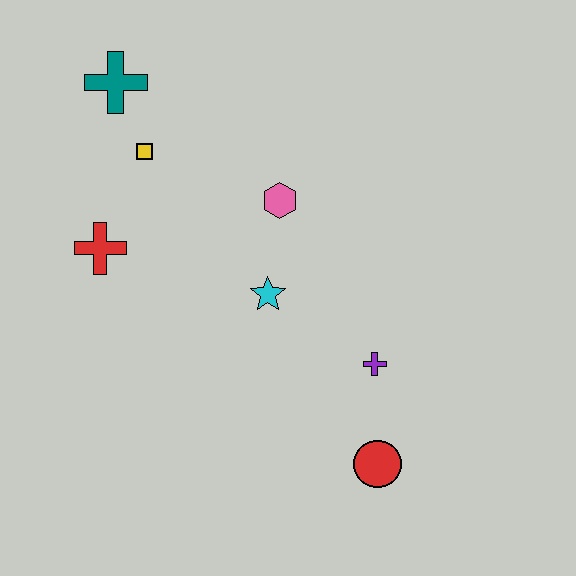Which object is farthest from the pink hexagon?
The red circle is farthest from the pink hexagon.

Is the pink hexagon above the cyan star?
Yes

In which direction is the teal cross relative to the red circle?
The teal cross is above the red circle.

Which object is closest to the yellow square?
The teal cross is closest to the yellow square.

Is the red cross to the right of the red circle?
No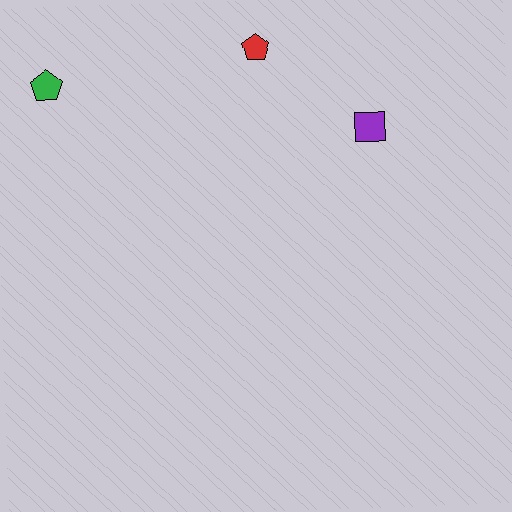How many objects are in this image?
There are 3 objects.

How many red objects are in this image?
There is 1 red object.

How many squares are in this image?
There is 1 square.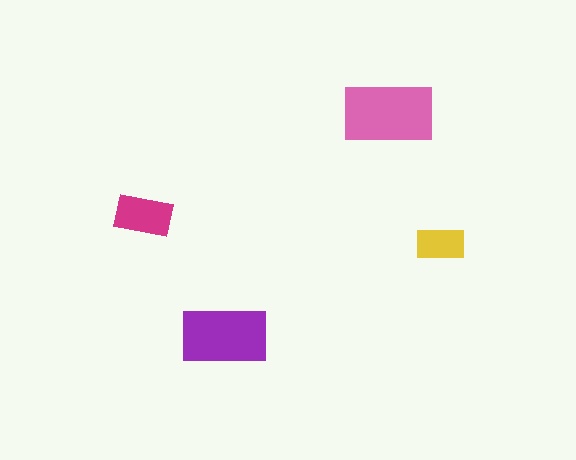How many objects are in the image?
There are 4 objects in the image.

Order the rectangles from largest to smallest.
the pink one, the purple one, the magenta one, the yellow one.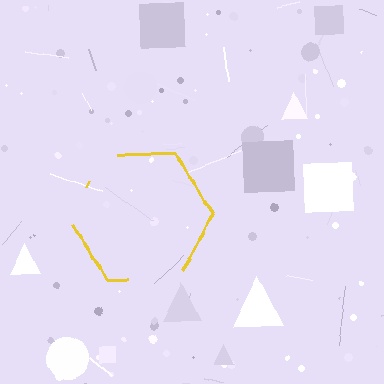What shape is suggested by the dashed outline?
The dashed outline suggests a hexagon.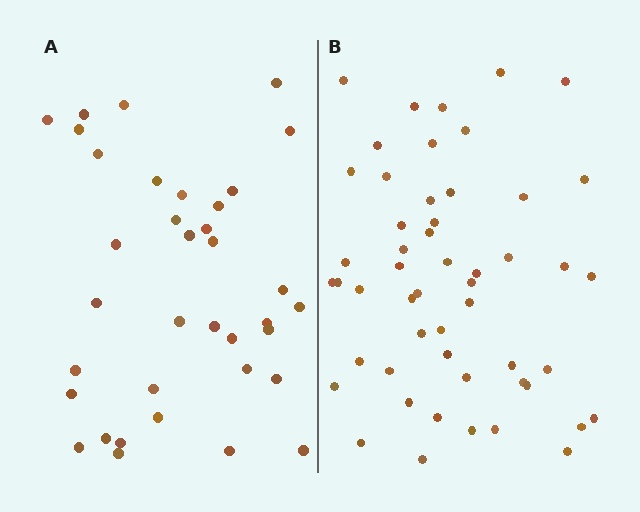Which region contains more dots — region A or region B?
Region B (the right region) has more dots.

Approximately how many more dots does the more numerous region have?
Region B has approximately 15 more dots than region A.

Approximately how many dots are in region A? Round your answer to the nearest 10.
About 40 dots. (The exact count is 36, which rounds to 40.)